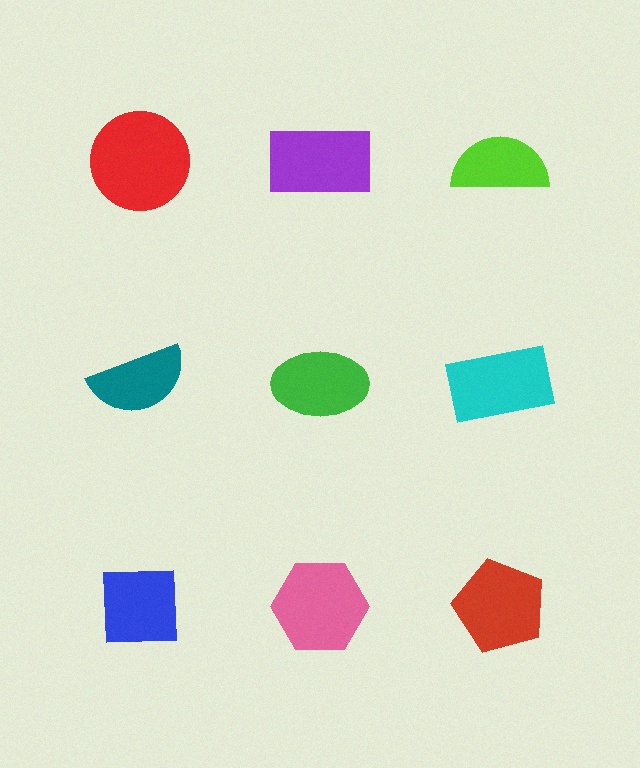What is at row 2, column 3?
A cyan rectangle.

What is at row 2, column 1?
A teal semicircle.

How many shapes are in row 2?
3 shapes.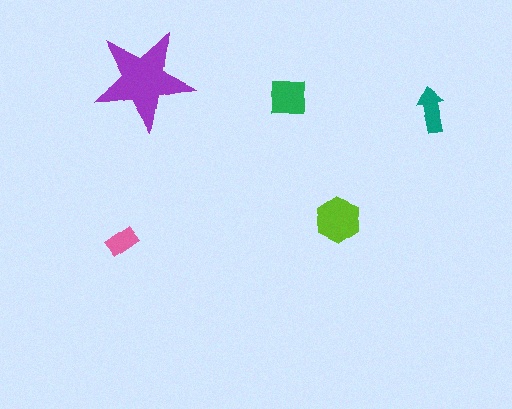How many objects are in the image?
There are 5 objects in the image.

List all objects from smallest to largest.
The pink rectangle, the teal arrow, the green square, the lime hexagon, the purple star.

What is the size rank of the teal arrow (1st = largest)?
4th.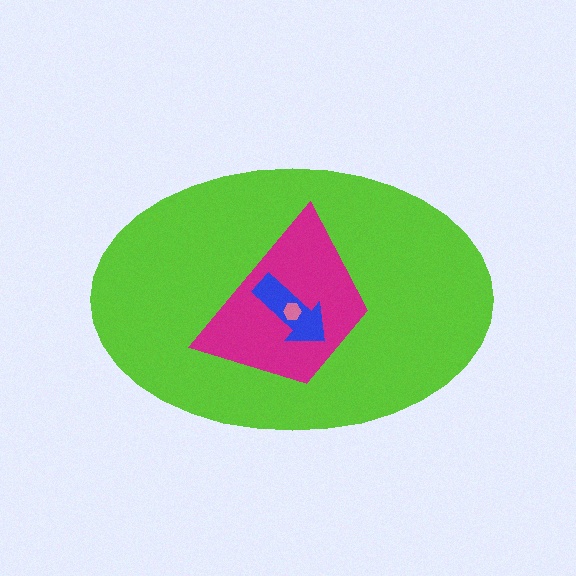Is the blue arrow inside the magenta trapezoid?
Yes.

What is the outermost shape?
The lime ellipse.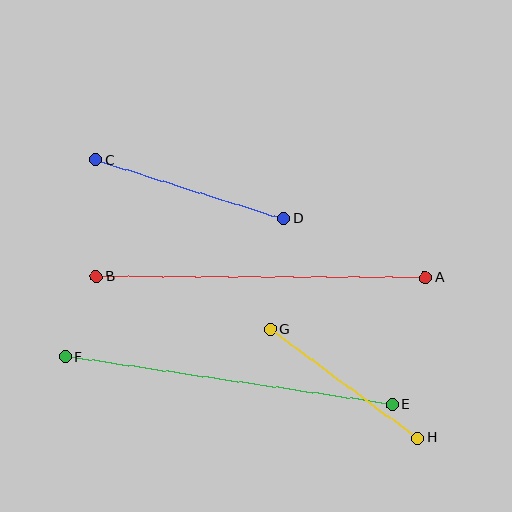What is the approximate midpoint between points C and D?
The midpoint is at approximately (190, 189) pixels.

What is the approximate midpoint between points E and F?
The midpoint is at approximately (229, 381) pixels.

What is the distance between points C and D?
The distance is approximately 197 pixels.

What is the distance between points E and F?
The distance is approximately 331 pixels.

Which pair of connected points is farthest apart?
Points E and F are farthest apart.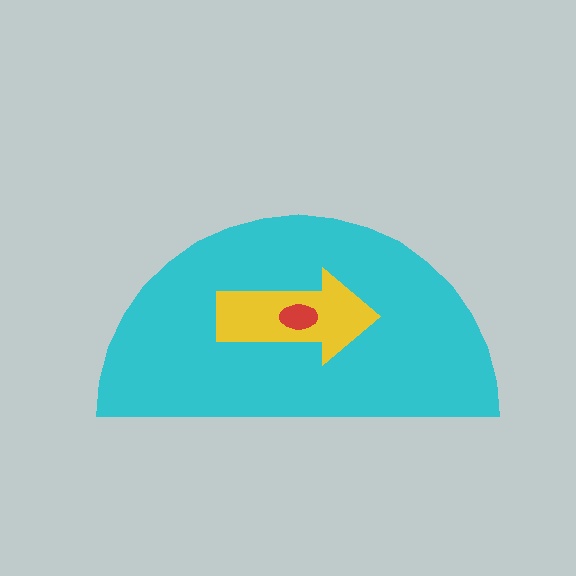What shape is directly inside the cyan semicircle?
The yellow arrow.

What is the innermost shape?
The red ellipse.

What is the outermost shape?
The cyan semicircle.